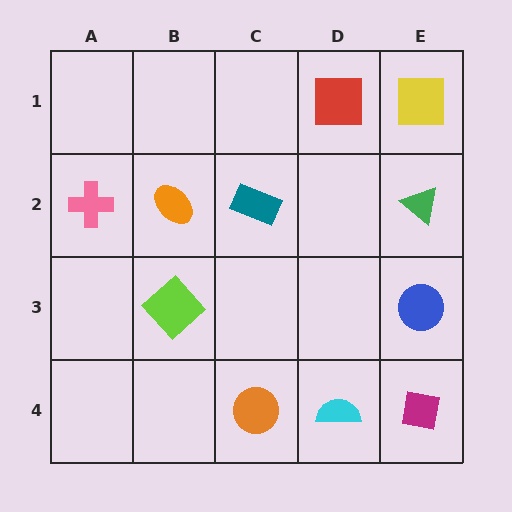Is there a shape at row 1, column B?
No, that cell is empty.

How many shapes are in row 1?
2 shapes.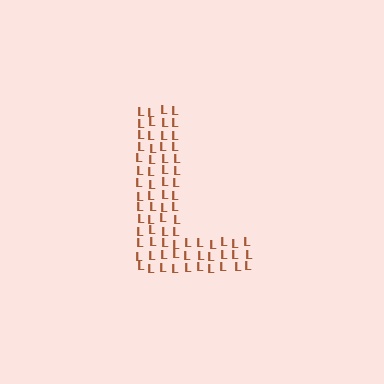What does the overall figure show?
The overall figure shows the letter L.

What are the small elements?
The small elements are letter L's.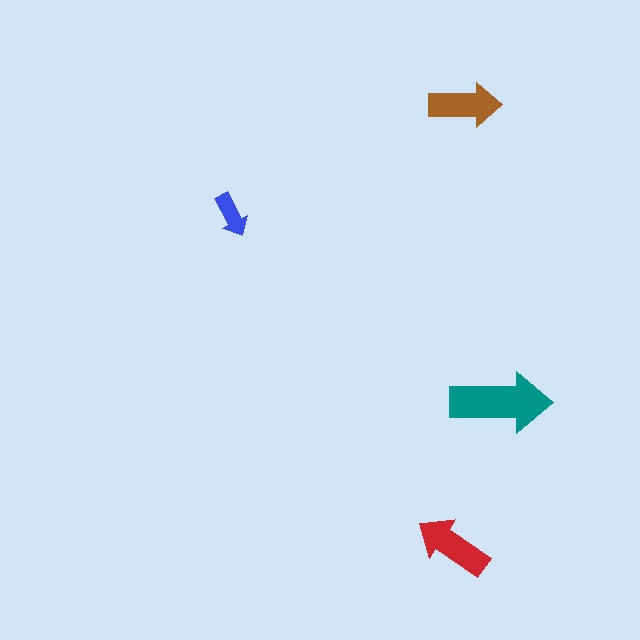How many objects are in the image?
There are 4 objects in the image.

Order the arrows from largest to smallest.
the teal one, the red one, the brown one, the blue one.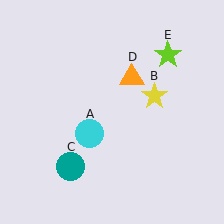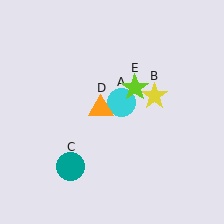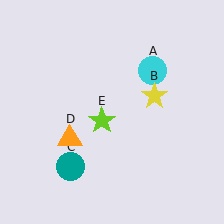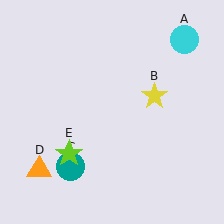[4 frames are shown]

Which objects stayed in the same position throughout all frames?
Yellow star (object B) and teal circle (object C) remained stationary.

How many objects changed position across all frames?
3 objects changed position: cyan circle (object A), orange triangle (object D), lime star (object E).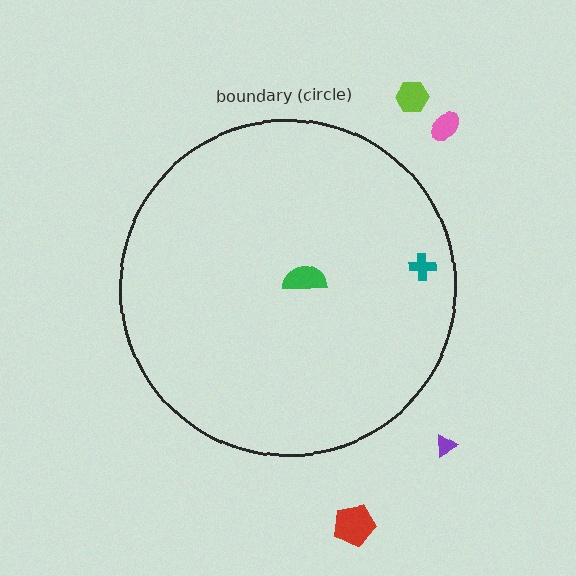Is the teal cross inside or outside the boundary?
Inside.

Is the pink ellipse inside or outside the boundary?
Outside.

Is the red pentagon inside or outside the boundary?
Outside.